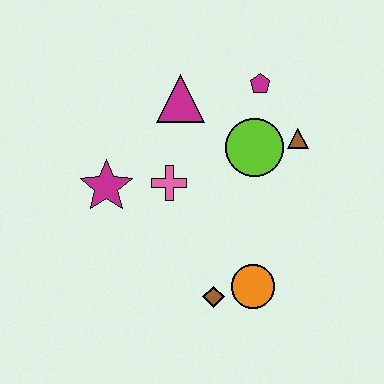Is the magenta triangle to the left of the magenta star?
No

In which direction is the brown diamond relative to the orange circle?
The brown diamond is to the left of the orange circle.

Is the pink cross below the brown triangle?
Yes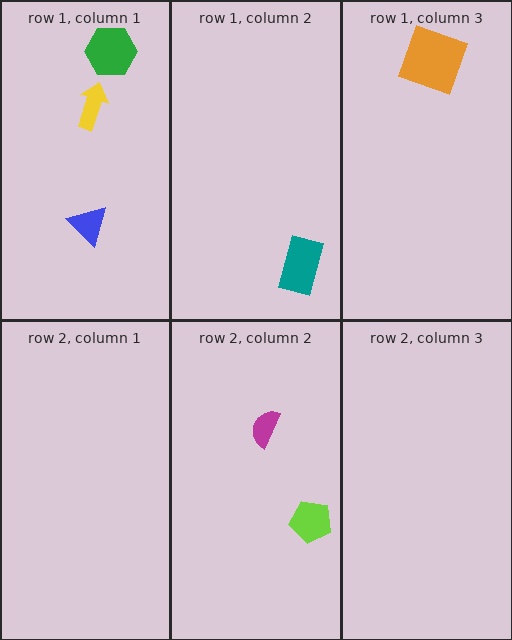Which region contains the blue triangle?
The row 1, column 1 region.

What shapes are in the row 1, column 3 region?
The orange square.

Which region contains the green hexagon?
The row 1, column 1 region.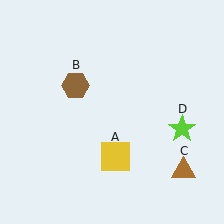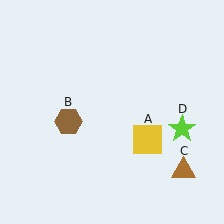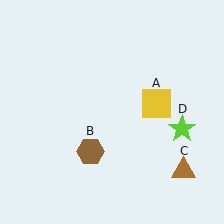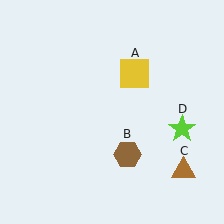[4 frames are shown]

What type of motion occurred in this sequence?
The yellow square (object A), brown hexagon (object B) rotated counterclockwise around the center of the scene.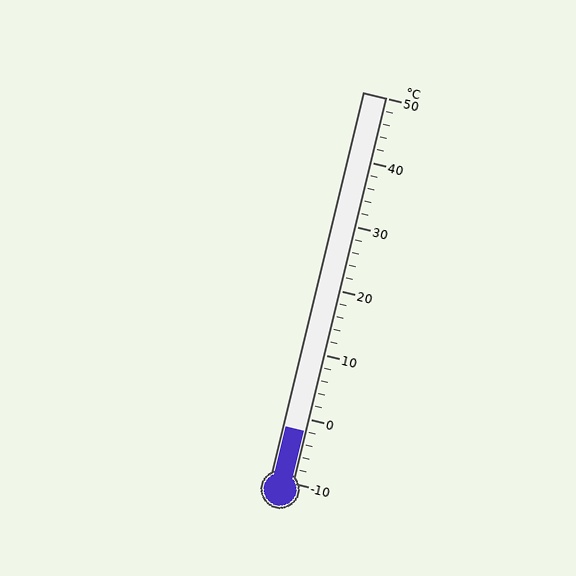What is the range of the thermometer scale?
The thermometer scale ranges from -10°C to 50°C.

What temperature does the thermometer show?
The thermometer shows approximately -2°C.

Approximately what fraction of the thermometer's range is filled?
The thermometer is filled to approximately 15% of its range.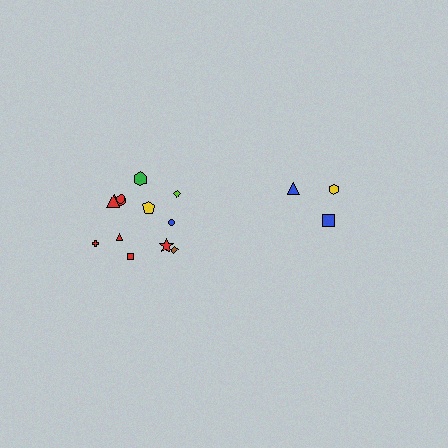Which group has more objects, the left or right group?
The left group.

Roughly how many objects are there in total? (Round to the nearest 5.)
Roughly 15 objects in total.